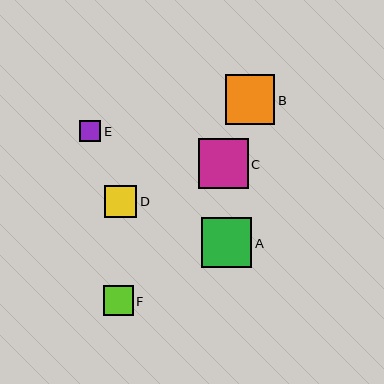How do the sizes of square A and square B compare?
Square A and square B are approximately the same size.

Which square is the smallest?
Square E is the smallest with a size of approximately 21 pixels.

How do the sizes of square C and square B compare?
Square C and square B are approximately the same size.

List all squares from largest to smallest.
From largest to smallest: A, C, B, D, F, E.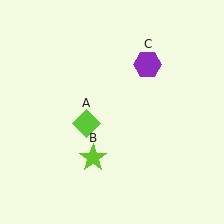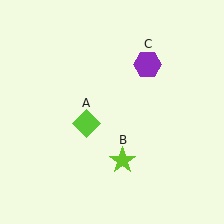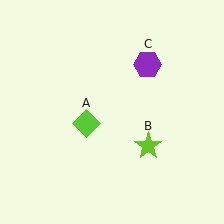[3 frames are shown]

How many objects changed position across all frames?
1 object changed position: lime star (object B).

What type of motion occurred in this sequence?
The lime star (object B) rotated counterclockwise around the center of the scene.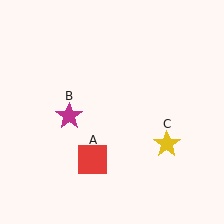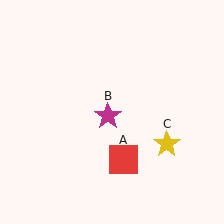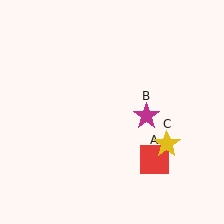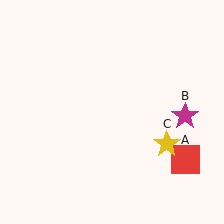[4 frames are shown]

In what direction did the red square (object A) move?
The red square (object A) moved right.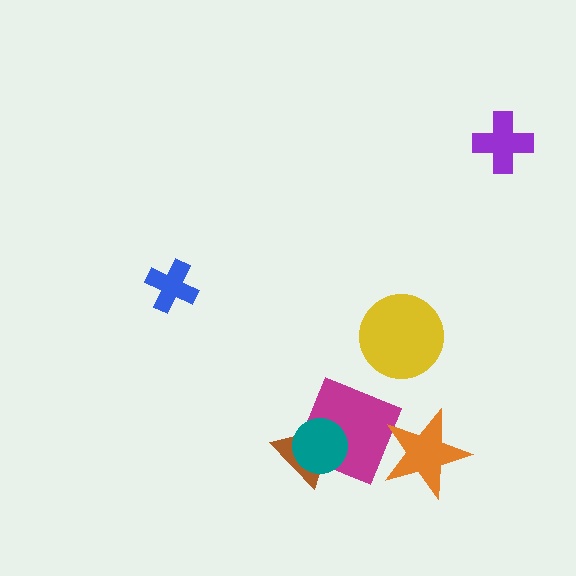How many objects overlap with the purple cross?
0 objects overlap with the purple cross.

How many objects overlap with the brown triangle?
2 objects overlap with the brown triangle.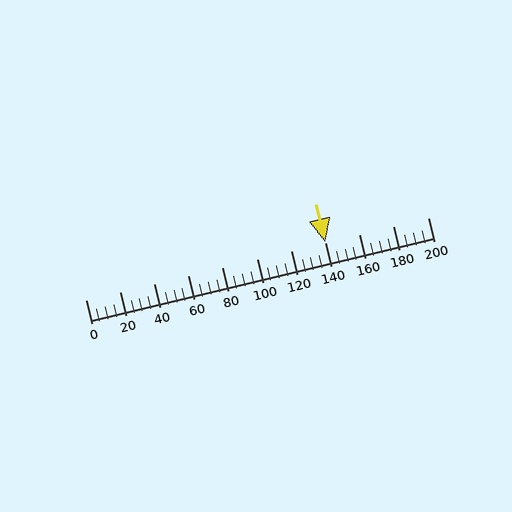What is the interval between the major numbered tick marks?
The major tick marks are spaced 20 units apart.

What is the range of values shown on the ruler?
The ruler shows values from 0 to 200.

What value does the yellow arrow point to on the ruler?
The yellow arrow points to approximately 140.